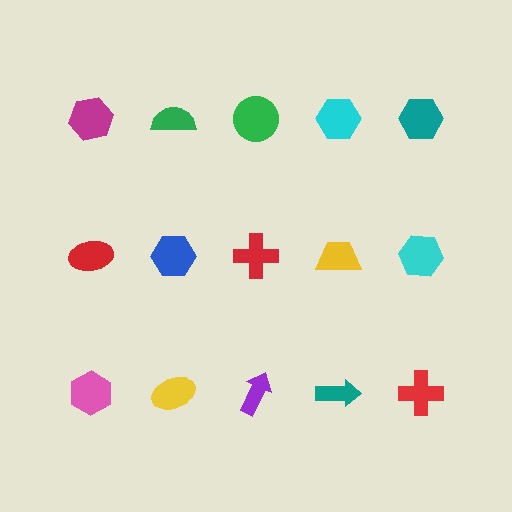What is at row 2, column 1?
A red ellipse.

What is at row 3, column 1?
A pink hexagon.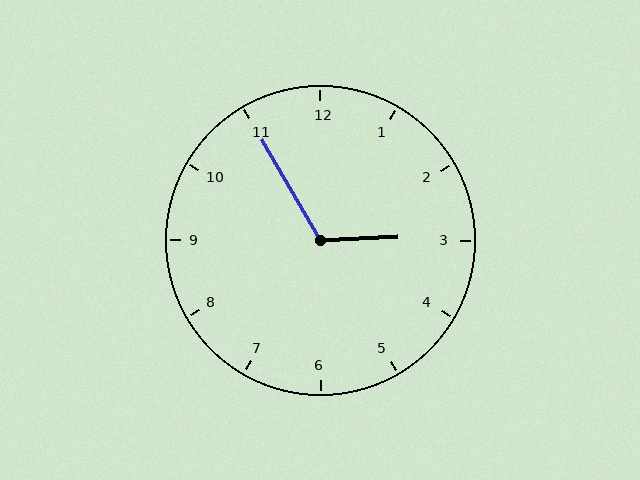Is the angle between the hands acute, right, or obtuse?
It is obtuse.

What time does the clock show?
2:55.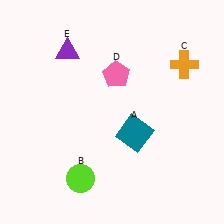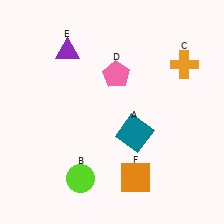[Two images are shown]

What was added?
An orange square (F) was added in Image 2.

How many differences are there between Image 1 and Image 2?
There is 1 difference between the two images.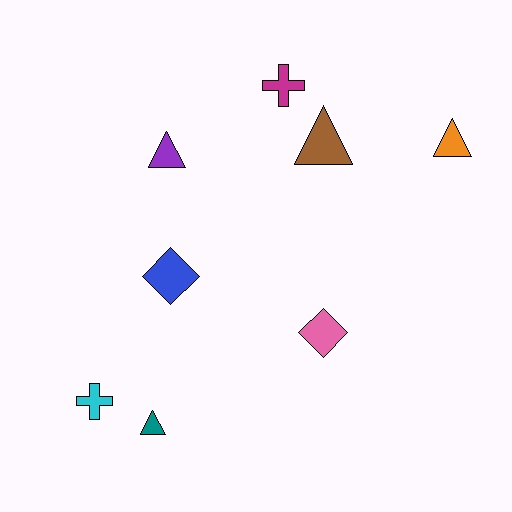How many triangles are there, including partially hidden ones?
There are 4 triangles.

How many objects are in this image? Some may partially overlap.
There are 8 objects.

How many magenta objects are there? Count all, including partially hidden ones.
There is 1 magenta object.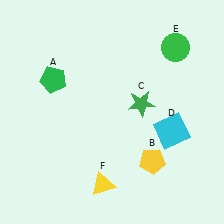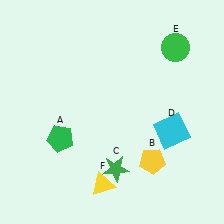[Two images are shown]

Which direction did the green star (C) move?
The green star (C) moved down.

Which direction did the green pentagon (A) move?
The green pentagon (A) moved down.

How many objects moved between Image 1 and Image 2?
2 objects moved between the two images.